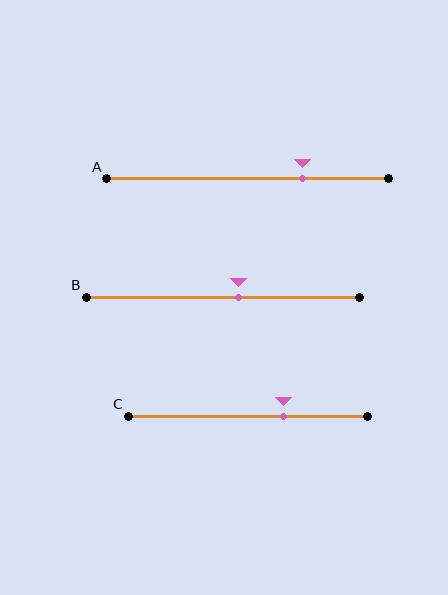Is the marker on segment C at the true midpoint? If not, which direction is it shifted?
No, the marker on segment C is shifted to the right by about 15% of the segment length.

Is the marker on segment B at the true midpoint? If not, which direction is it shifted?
No, the marker on segment B is shifted to the right by about 6% of the segment length.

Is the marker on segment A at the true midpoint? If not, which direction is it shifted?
No, the marker on segment A is shifted to the right by about 20% of the segment length.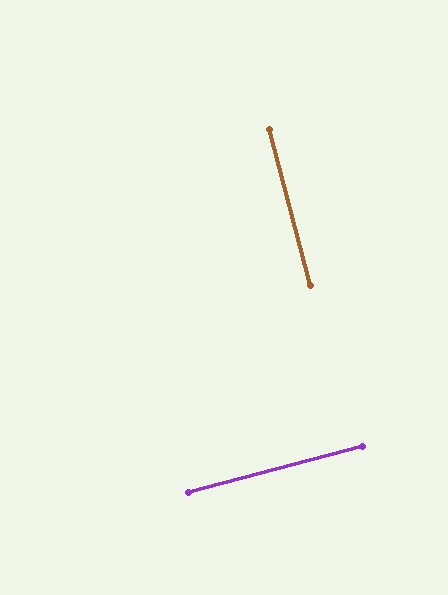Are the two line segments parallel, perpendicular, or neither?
Perpendicular — they meet at approximately 90°.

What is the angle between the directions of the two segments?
Approximately 90 degrees.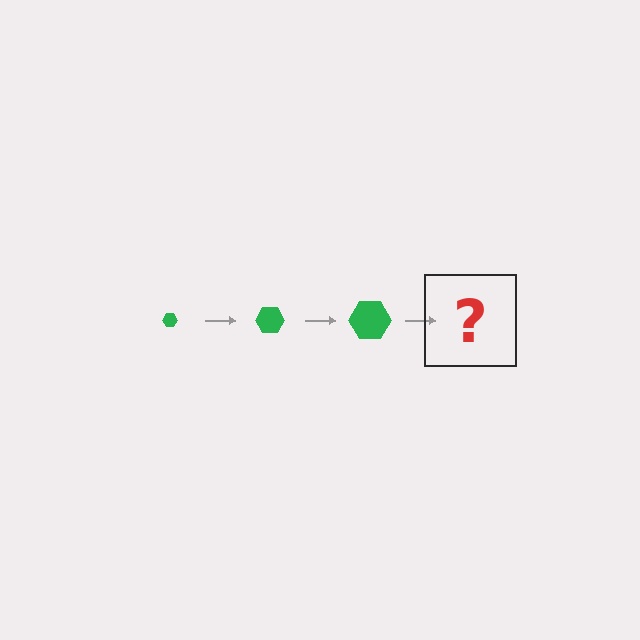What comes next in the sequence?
The next element should be a green hexagon, larger than the previous one.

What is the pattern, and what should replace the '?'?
The pattern is that the hexagon gets progressively larger each step. The '?' should be a green hexagon, larger than the previous one.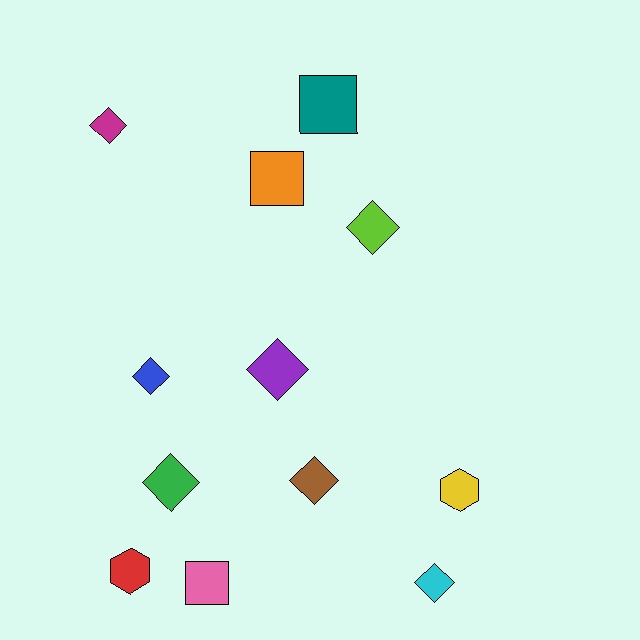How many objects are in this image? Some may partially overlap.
There are 12 objects.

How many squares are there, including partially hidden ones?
There are 3 squares.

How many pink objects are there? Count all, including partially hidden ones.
There is 1 pink object.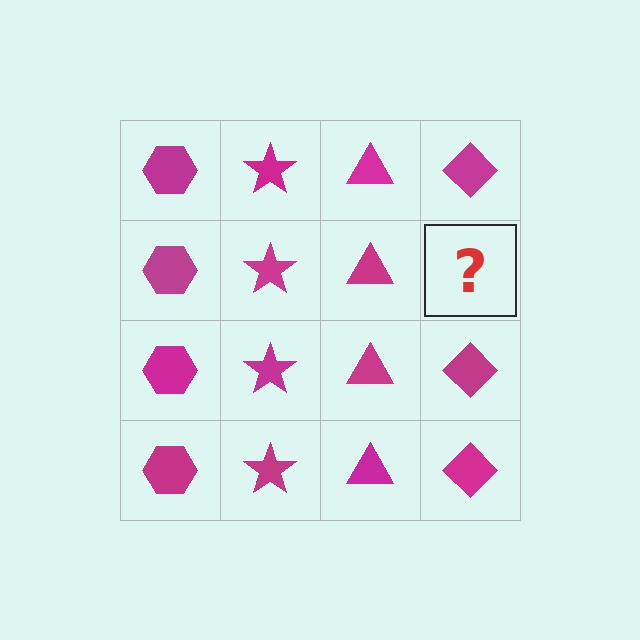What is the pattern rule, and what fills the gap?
The rule is that each column has a consistent shape. The gap should be filled with a magenta diamond.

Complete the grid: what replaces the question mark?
The question mark should be replaced with a magenta diamond.